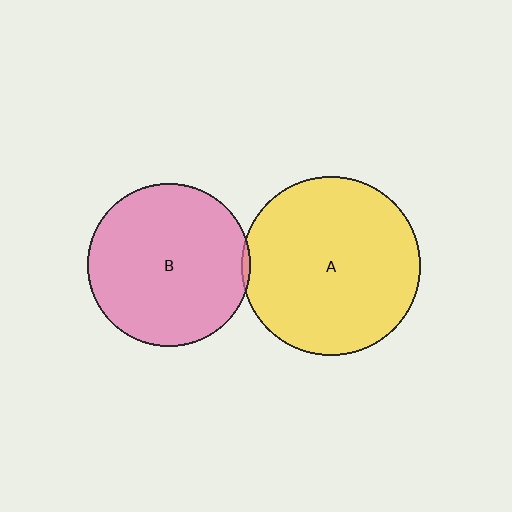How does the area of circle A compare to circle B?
Approximately 1.2 times.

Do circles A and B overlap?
Yes.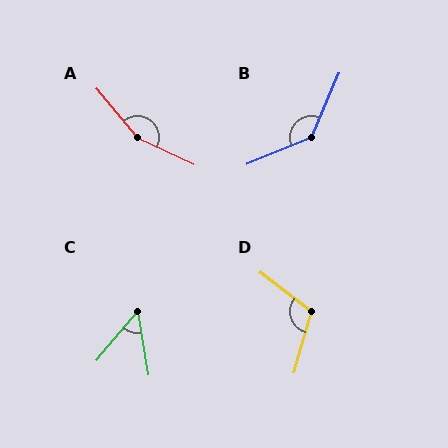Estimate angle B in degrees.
Approximately 135 degrees.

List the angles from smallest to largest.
C (49°), D (111°), B (135°), A (155°).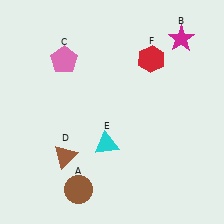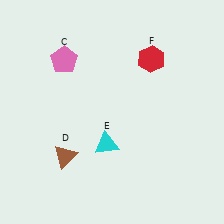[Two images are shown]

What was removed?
The magenta star (B), the brown circle (A) were removed in Image 2.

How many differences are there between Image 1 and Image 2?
There are 2 differences between the two images.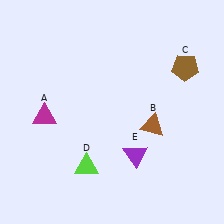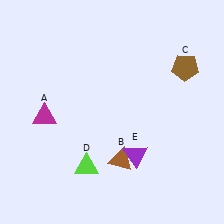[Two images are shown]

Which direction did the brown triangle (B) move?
The brown triangle (B) moved down.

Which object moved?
The brown triangle (B) moved down.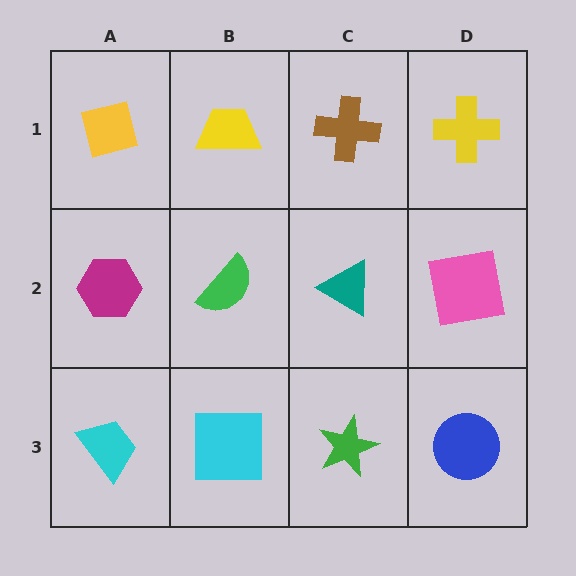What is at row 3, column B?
A cyan square.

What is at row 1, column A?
A yellow square.